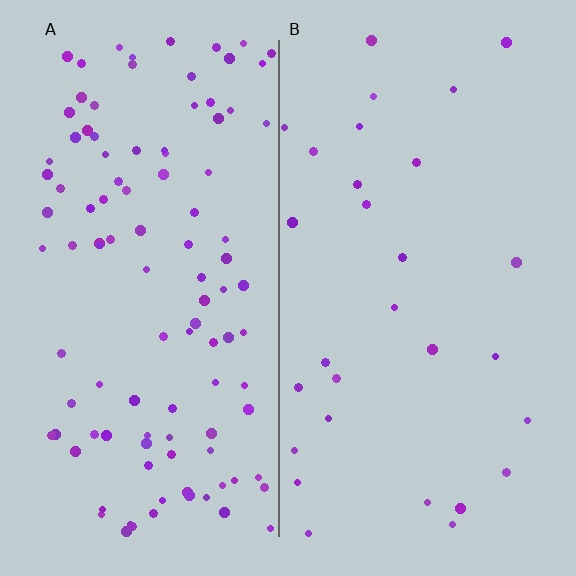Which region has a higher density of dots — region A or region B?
A (the left).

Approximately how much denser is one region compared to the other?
Approximately 3.7× — region A over region B.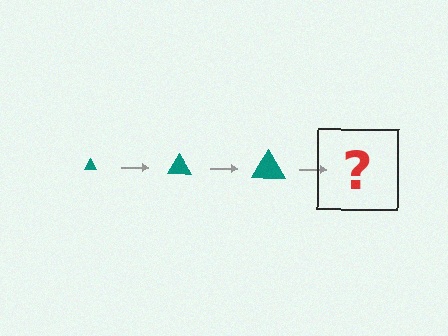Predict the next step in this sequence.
The next step is a teal triangle, larger than the previous one.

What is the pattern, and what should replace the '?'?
The pattern is that the triangle gets progressively larger each step. The '?' should be a teal triangle, larger than the previous one.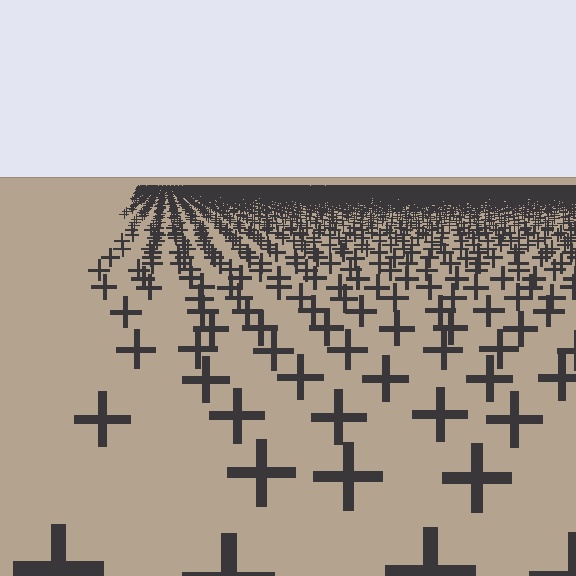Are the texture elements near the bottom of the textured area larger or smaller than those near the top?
Larger. Near the bottom, elements are closer to the viewer and appear at a bigger on-screen size.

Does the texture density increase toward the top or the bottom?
Density increases toward the top.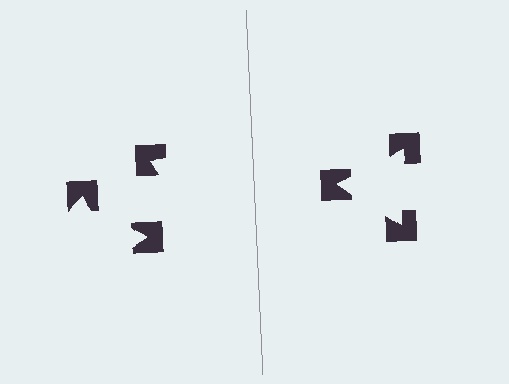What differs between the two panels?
The notched squares are positioned identically on both sides; only the wedge orientations differ. On the right they align to a triangle; on the left they are misaligned.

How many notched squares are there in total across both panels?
6 — 3 on each side.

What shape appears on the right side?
An illusory triangle.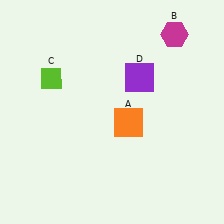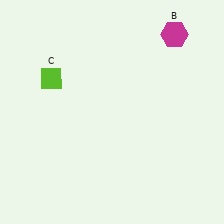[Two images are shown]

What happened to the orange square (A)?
The orange square (A) was removed in Image 2. It was in the bottom-right area of Image 1.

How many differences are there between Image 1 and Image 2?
There are 2 differences between the two images.